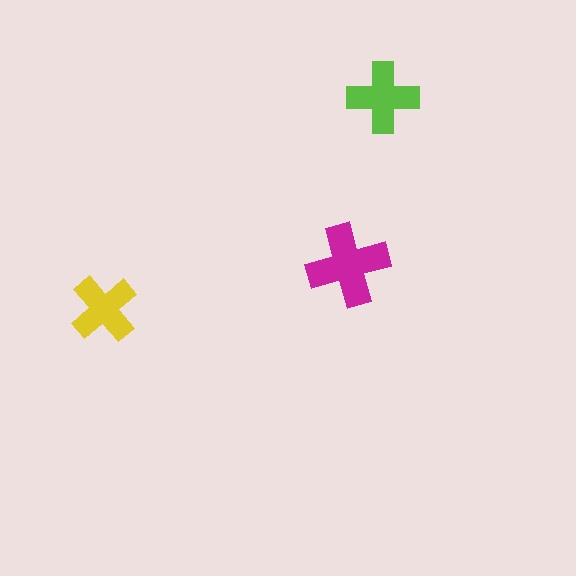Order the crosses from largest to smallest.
the magenta one, the lime one, the yellow one.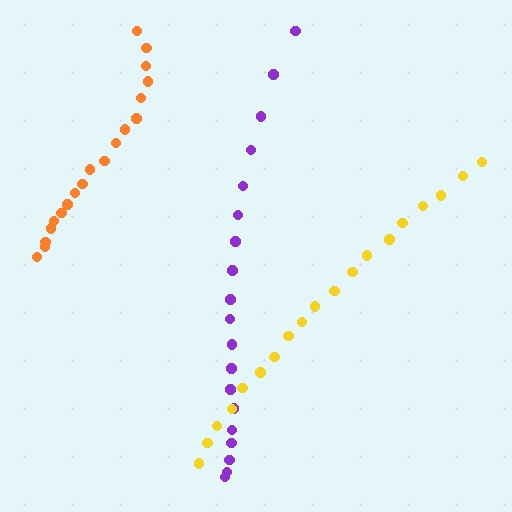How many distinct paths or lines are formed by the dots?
There are 3 distinct paths.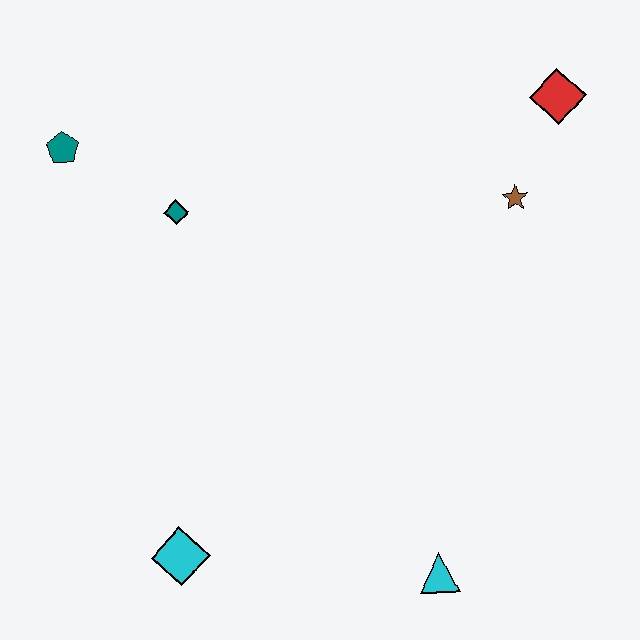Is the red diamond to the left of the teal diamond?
No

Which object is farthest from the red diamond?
The cyan diamond is farthest from the red diamond.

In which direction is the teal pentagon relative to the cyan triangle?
The teal pentagon is above the cyan triangle.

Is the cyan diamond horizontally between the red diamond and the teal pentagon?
Yes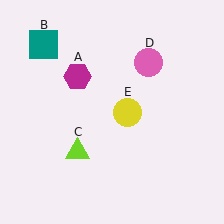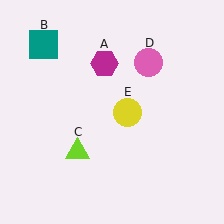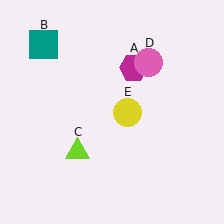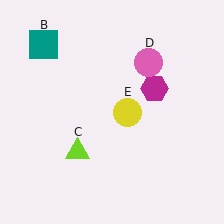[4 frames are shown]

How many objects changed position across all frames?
1 object changed position: magenta hexagon (object A).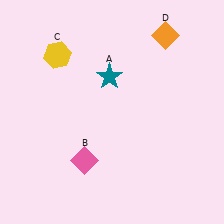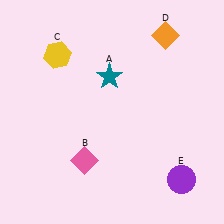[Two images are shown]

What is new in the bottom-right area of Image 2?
A purple circle (E) was added in the bottom-right area of Image 2.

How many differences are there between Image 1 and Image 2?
There is 1 difference between the two images.